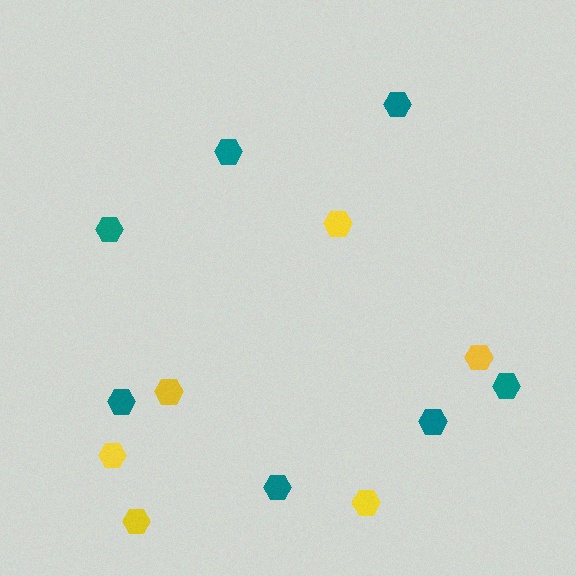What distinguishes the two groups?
There are 2 groups: one group of yellow hexagons (6) and one group of teal hexagons (7).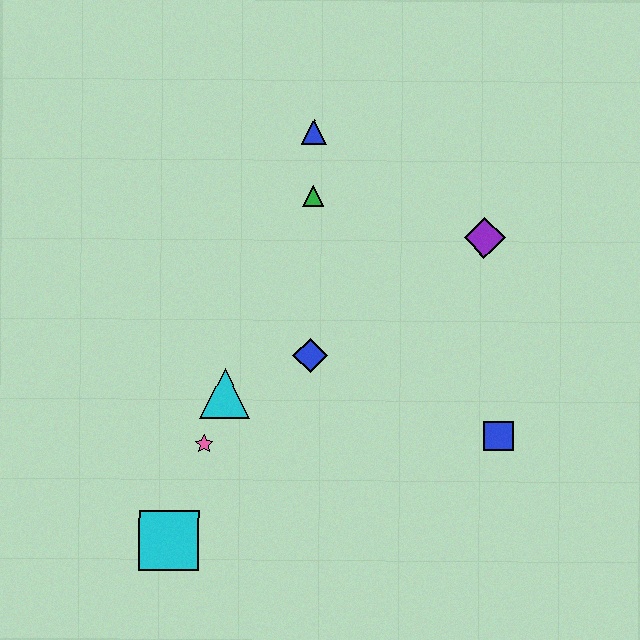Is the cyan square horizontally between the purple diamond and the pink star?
No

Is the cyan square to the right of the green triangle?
No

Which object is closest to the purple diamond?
The green triangle is closest to the purple diamond.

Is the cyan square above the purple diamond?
No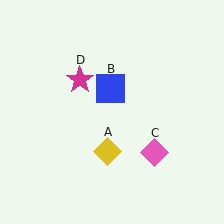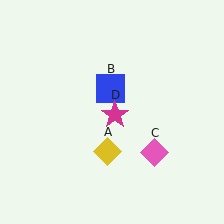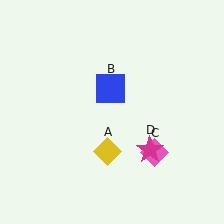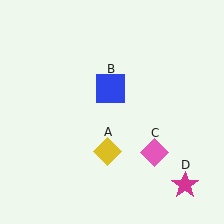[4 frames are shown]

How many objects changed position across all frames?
1 object changed position: magenta star (object D).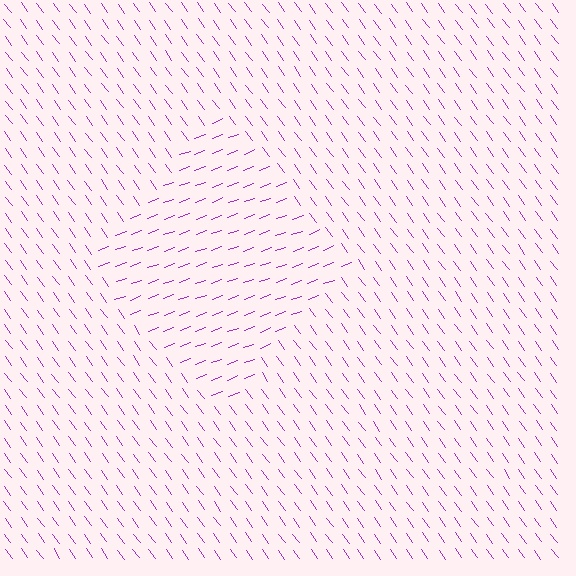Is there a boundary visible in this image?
Yes, there is a texture boundary formed by a change in line orientation.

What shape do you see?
I see a diamond.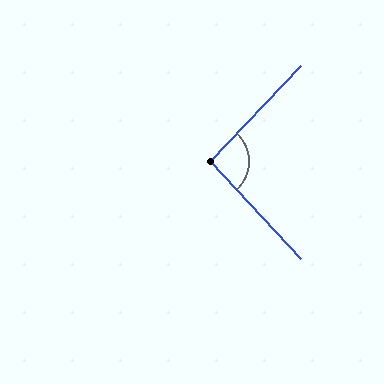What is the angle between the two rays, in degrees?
Approximately 93 degrees.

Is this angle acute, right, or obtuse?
It is approximately a right angle.